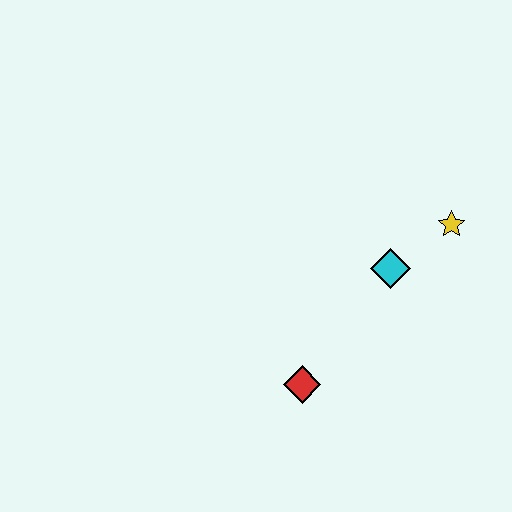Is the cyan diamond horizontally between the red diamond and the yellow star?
Yes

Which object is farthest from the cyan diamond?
The red diamond is farthest from the cyan diamond.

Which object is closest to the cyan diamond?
The yellow star is closest to the cyan diamond.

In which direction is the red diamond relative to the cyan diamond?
The red diamond is below the cyan diamond.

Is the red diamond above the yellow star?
No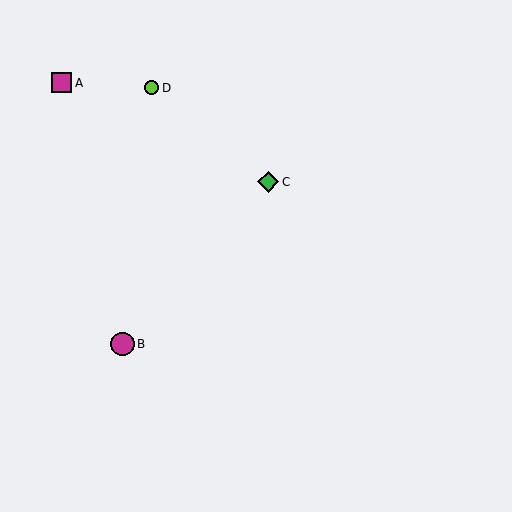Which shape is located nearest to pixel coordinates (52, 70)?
The magenta square (labeled A) at (61, 83) is nearest to that location.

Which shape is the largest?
The magenta circle (labeled B) is the largest.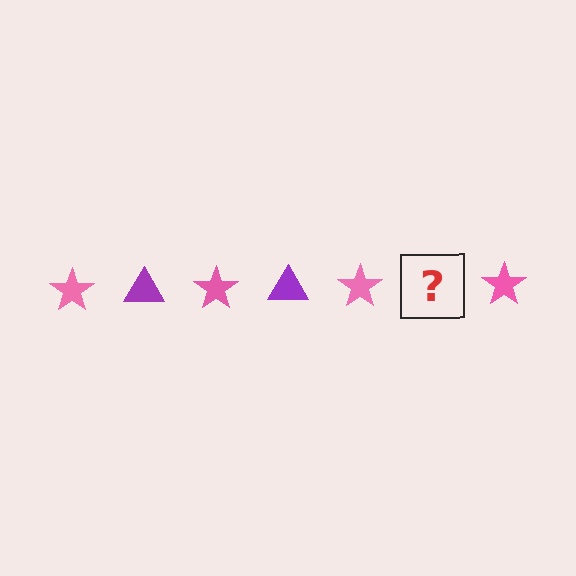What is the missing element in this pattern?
The missing element is a purple triangle.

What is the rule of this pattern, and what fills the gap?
The rule is that the pattern alternates between pink star and purple triangle. The gap should be filled with a purple triangle.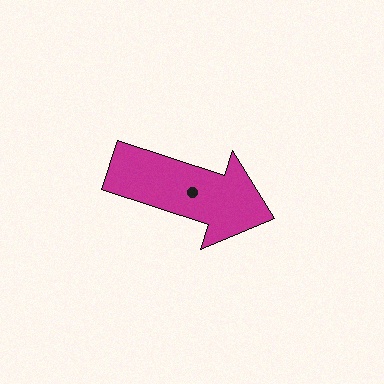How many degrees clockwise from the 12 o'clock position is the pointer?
Approximately 108 degrees.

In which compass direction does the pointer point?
East.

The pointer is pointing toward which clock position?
Roughly 4 o'clock.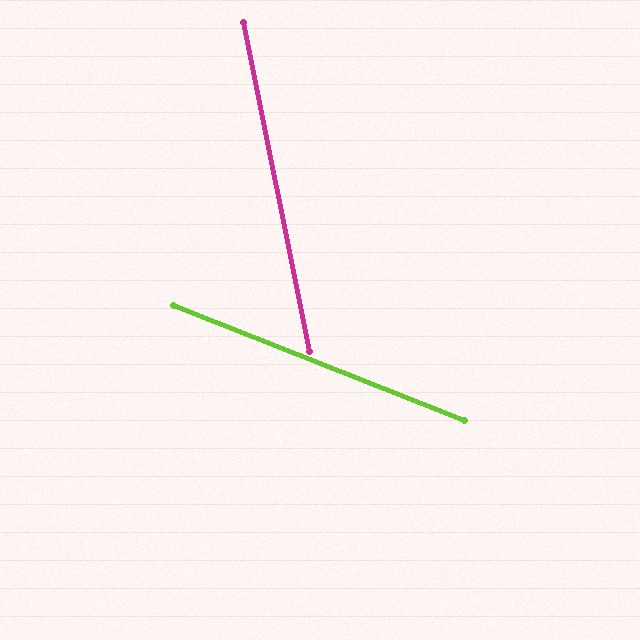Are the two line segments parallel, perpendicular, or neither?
Neither parallel nor perpendicular — they differ by about 57°.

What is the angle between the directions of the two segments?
Approximately 57 degrees.